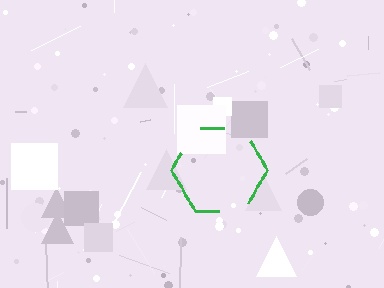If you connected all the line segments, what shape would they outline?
They would outline a hexagon.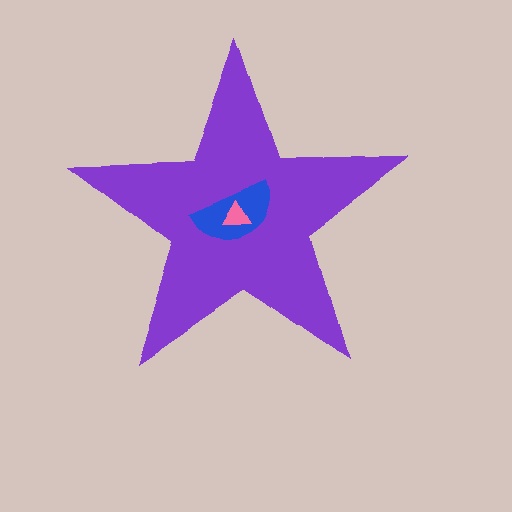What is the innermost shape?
The pink triangle.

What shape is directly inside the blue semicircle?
The pink triangle.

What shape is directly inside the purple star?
The blue semicircle.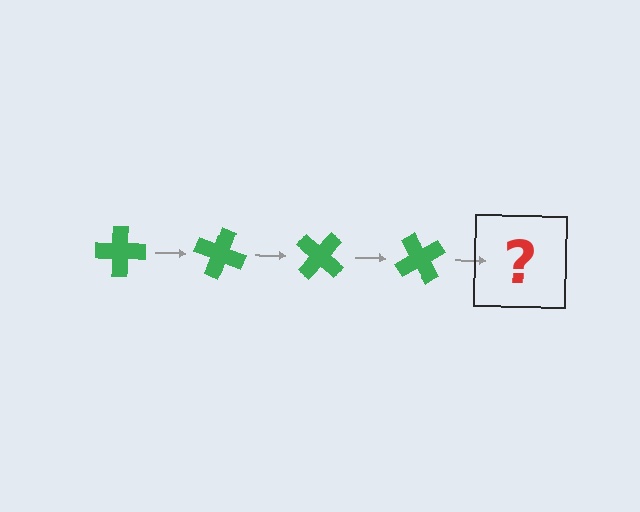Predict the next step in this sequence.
The next step is a green cross rotated 80 degrees.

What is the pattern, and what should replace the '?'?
The pattern is that the cross rotates 20 degrees each step. The '?' should be a green cross rotated 80 degrees.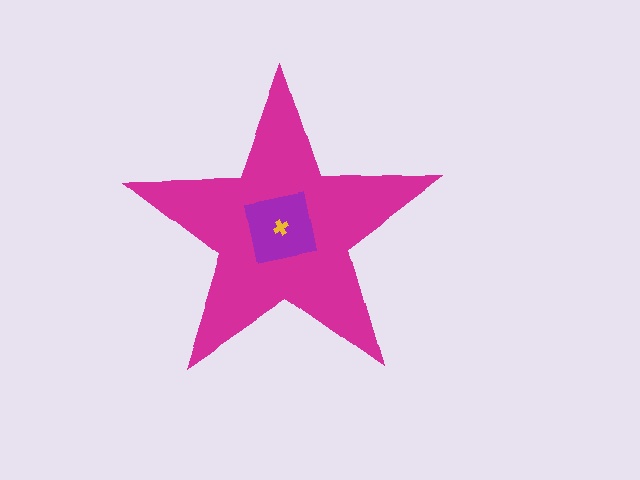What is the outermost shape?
The magenta star.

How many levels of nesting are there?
3.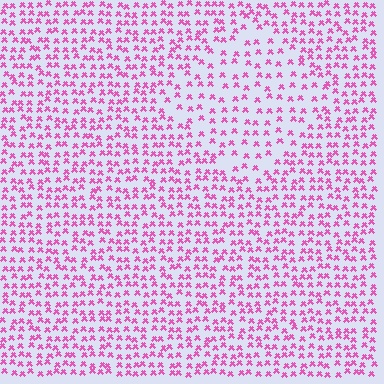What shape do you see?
I see a diamond.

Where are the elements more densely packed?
The elements are more densely packed outside the diamond boundary.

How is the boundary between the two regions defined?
The boundary is defined by a change in element density (approximately 1.7x ratio). All elements are the same color, size, and shape.